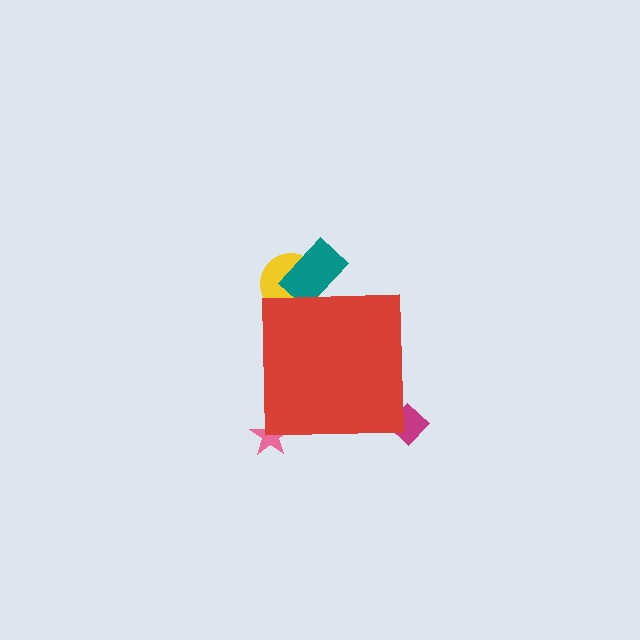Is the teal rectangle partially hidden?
Yes, the teal rectangle is partially hidden behind the red square.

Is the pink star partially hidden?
Yes, the pink star is partially hidden behind the red square.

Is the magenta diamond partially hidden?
Yes, the magenta diamond is partially hidden behind the red square.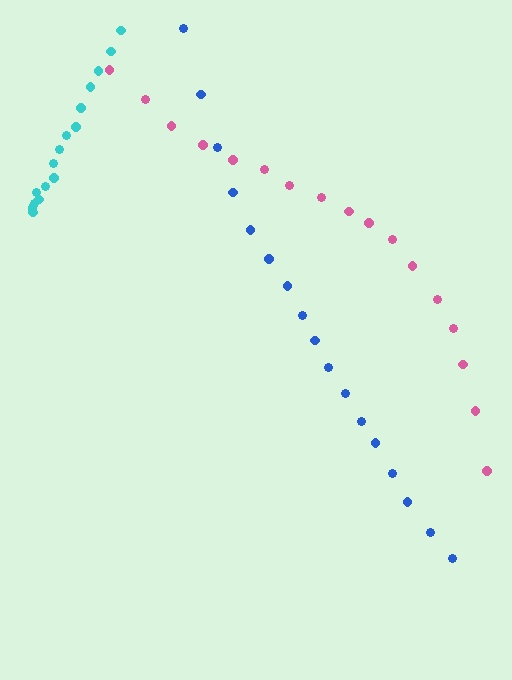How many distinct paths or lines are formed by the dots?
There are 3 distinct paths.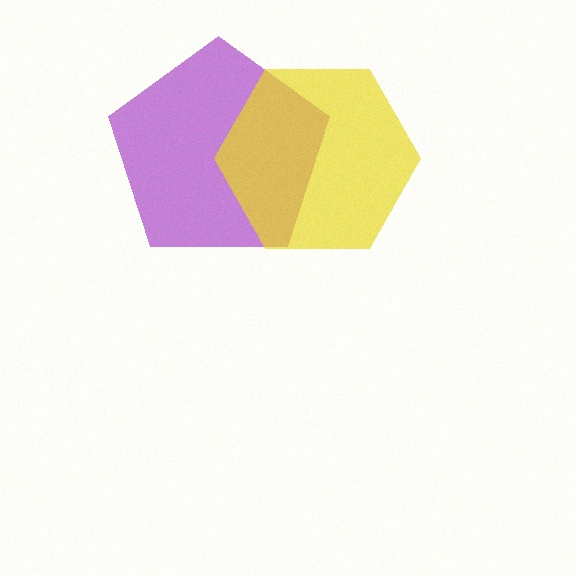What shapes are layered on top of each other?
The layered shapes are: a purple pentagon, a yellow hexagon.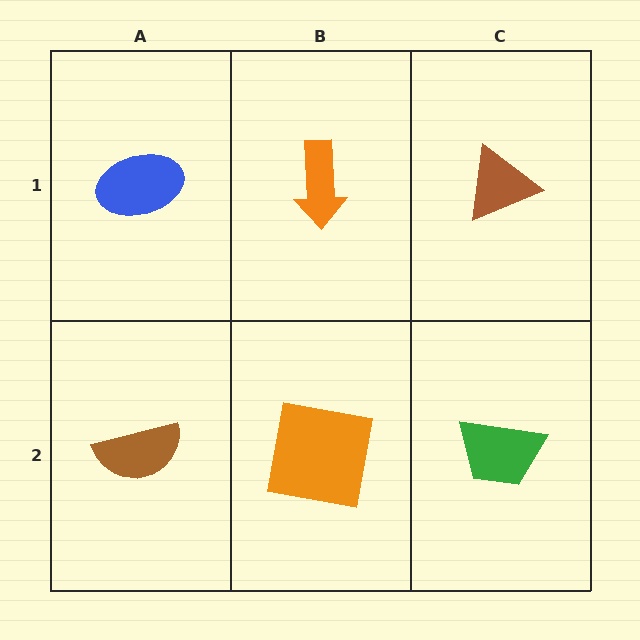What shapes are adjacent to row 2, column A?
A blue ellipse (row 1, column A), an orange square (row 2, column B).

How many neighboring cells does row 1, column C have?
2.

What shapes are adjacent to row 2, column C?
A brown triangle (row 1, column C), an orange square (row 2, column B).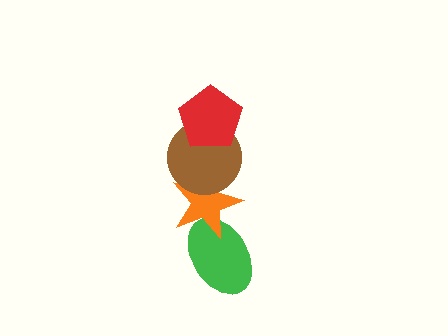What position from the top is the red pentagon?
The red pentagon is 1st from the top.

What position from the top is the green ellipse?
The green ellipse is 4th from the top.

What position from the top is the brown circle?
The brown circle is 2nd from the top.